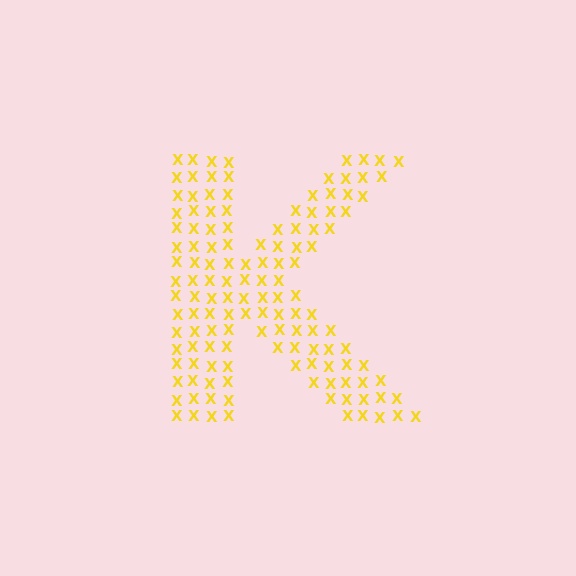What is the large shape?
The large shape is the letter K.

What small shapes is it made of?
It is made of small letter X's.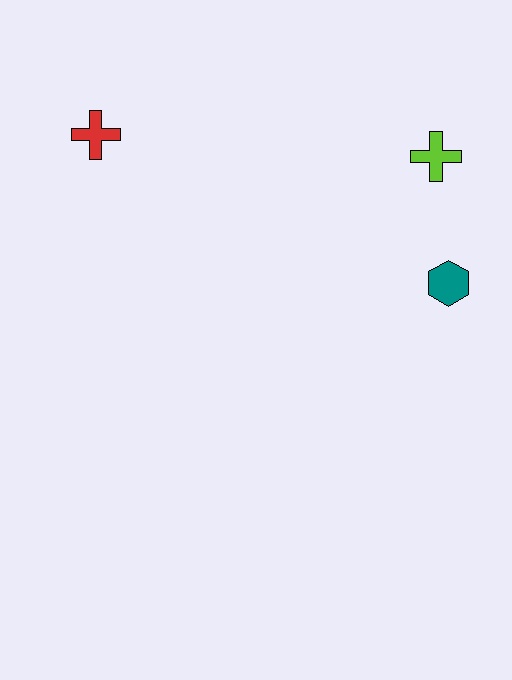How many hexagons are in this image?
There is 1 hexagon.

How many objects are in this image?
There are 3 objects.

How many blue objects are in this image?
There are no blue objects.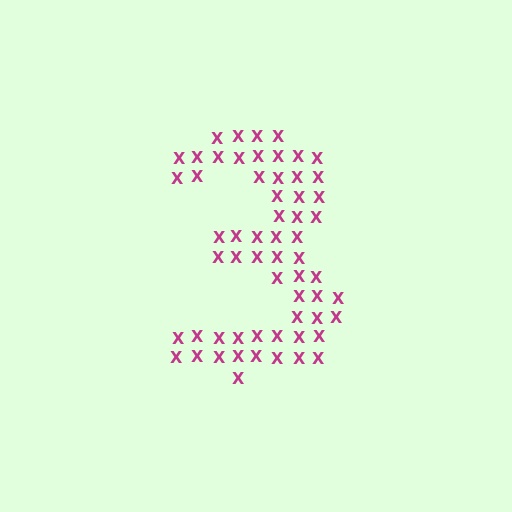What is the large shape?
The large shape is the digit 3.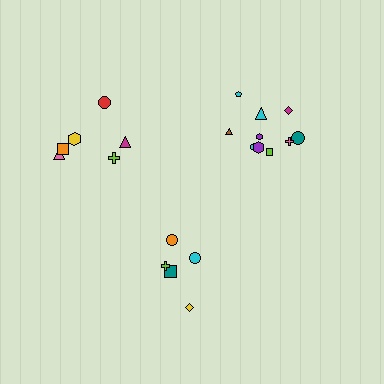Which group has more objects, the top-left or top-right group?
The top-right group.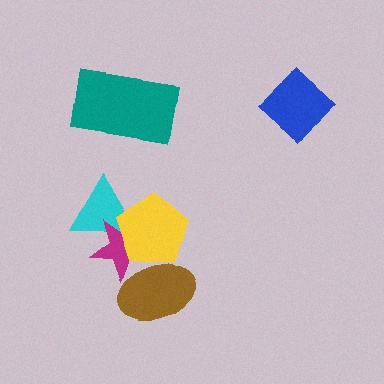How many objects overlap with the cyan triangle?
2 objects overlap with the cyan triangle.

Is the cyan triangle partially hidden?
Yes, it is partially covered by another shape.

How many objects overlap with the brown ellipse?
2 objects overlap with the brown ellipse.